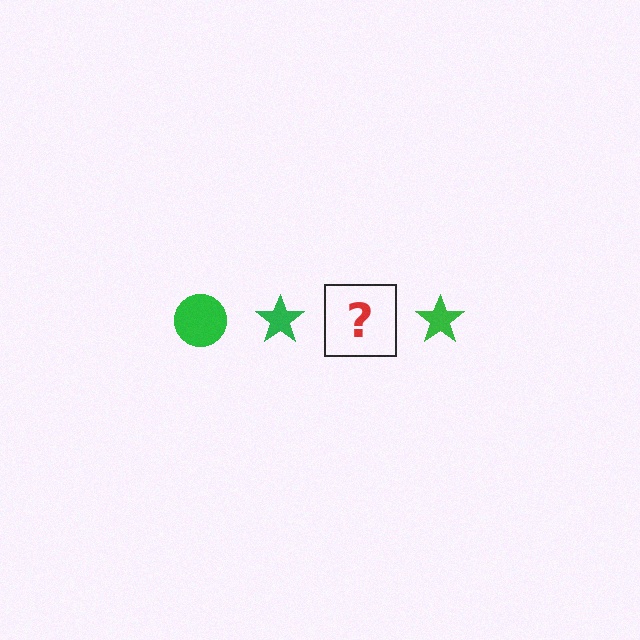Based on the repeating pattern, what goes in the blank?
The blank should be a green circle.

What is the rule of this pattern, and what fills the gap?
The rule is that the pattern cycles through circle, star shapes in green. The gap should be filled with a green circle.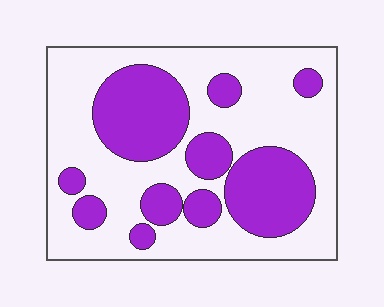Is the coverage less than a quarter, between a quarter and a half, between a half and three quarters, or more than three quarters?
Between a quarter and a half.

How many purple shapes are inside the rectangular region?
10.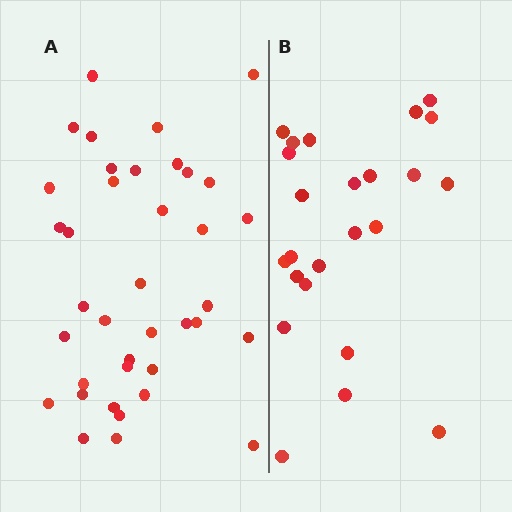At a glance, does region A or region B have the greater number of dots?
Region A (the left region) has more dots.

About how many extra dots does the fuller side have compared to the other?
Region A has approximately 15 more dots than region B.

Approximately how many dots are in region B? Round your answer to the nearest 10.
About 20 dots. (The exact count is 24, which rounds to 20.)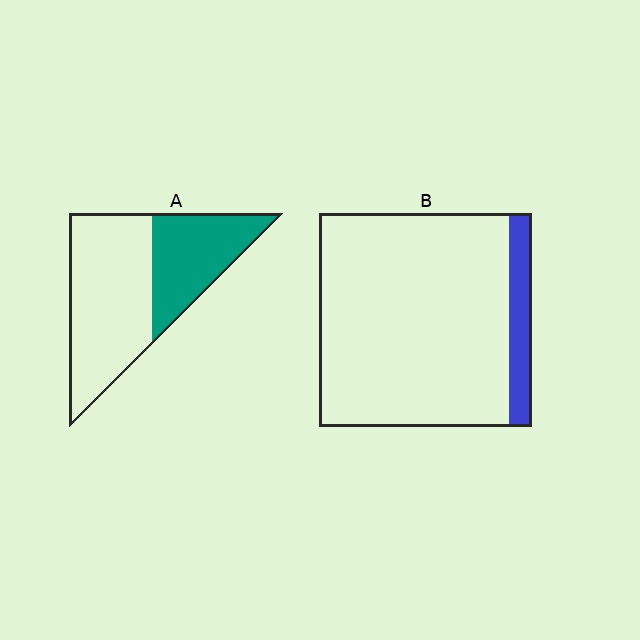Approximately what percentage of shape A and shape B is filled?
A is approximately 40% and B is approximately 10%.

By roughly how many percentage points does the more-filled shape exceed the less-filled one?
By roughly 25 percentage points (A over B).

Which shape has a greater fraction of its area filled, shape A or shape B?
Shape A.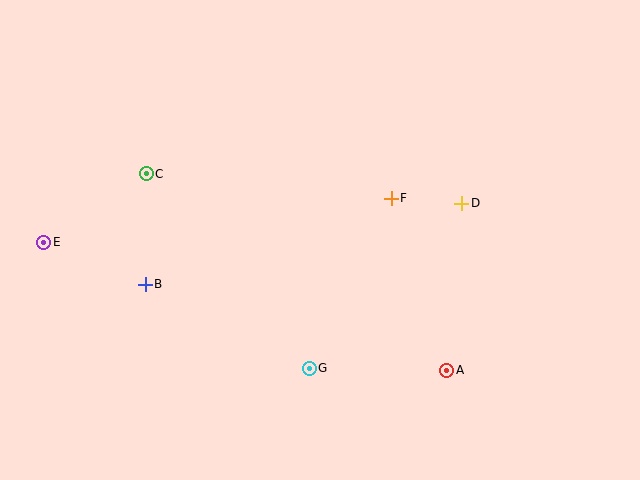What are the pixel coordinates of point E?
Point E is at (44, 242).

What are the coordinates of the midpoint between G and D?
The midpoint between G and D is at (386, 286).